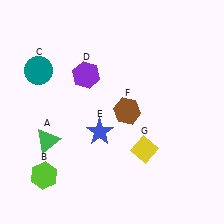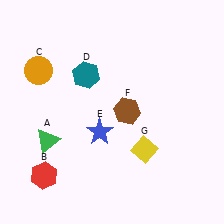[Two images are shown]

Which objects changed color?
B changed from lime to red. C changed from teal to orange. D changed from purple to teal.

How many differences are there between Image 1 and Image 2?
There are 3 differences between the two images.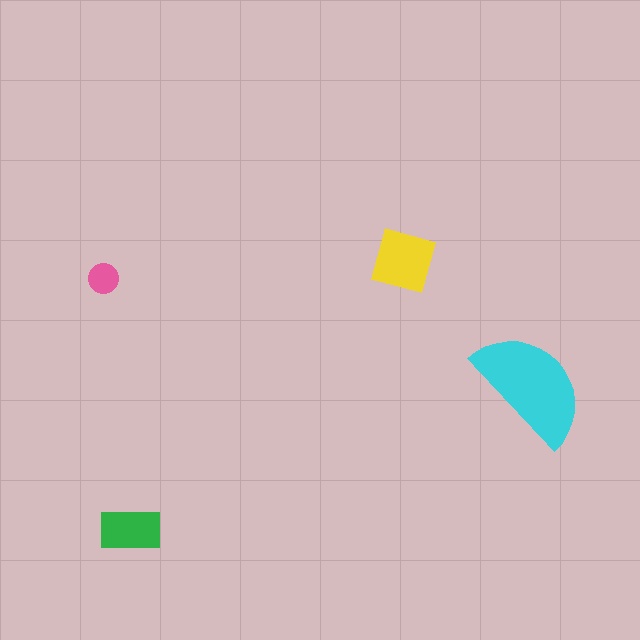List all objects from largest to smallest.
The cyan semicircle, the yellow diamond, the green rectangle, the pink circle.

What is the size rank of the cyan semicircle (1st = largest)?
1st.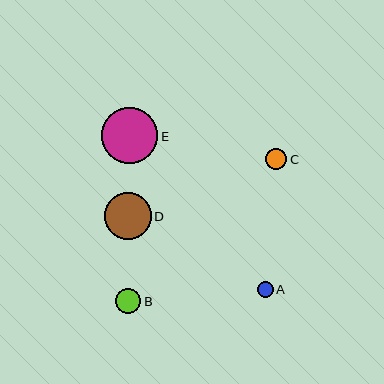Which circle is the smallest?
Circle A is the smallest with a size of approximately 16 pixels.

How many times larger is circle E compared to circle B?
Circle E is approximately 2.2 times the size of circle B.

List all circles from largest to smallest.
From largest to smallest: E, D, B, C, A.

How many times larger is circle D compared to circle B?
Circle D is approximately 1.9 times the size of circle B.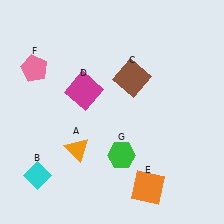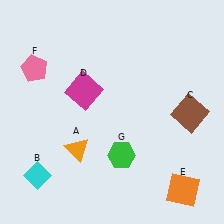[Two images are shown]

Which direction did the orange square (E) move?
The orange square (E) moved right.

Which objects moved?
The objects that moved are: the brown square (C), the orange square (E).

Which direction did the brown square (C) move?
The brown square (C) moved right.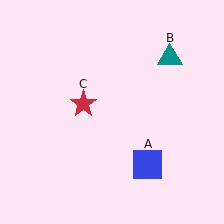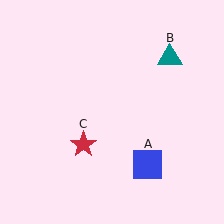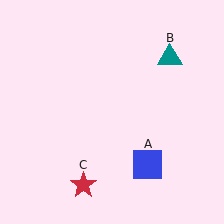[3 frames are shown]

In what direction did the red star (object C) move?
The red star (object C) moved down.